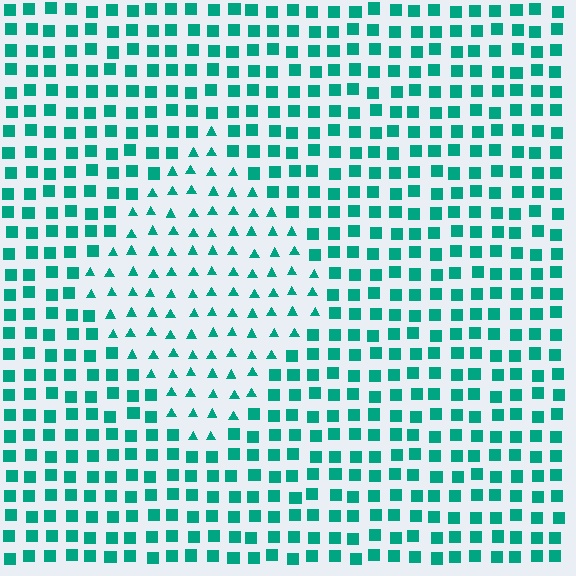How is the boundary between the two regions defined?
The boundary is defined by a change in element shape: triangles inside vs. squares outside. All elements share the same color and spacing.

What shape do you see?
I see a diamond.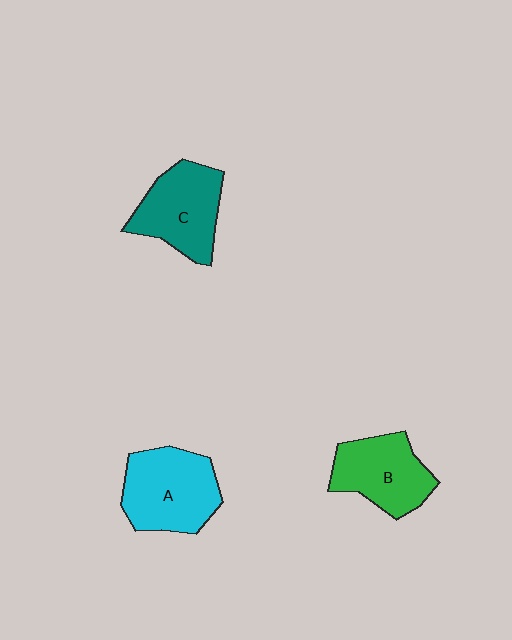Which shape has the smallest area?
Shape B (green).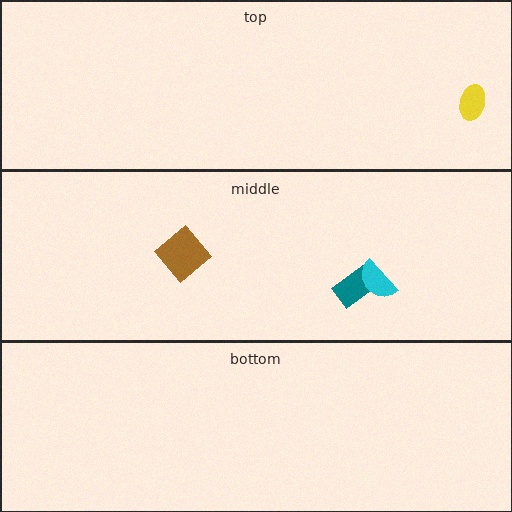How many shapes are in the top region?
1.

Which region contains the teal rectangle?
The middle region.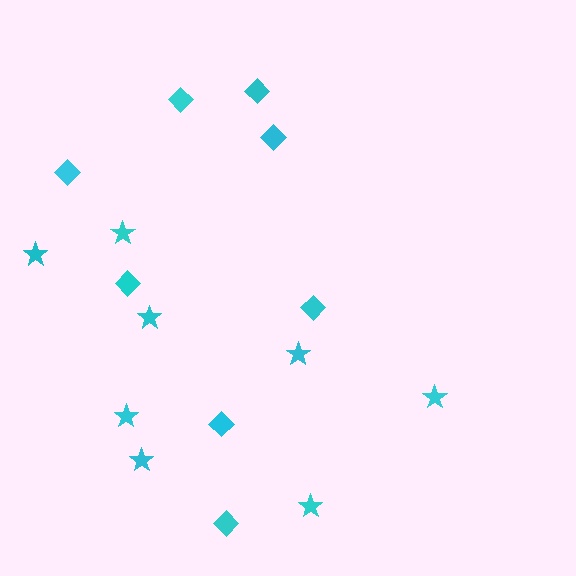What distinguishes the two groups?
There are 2 groups: one group of stars (8) and one group of diamonds (8).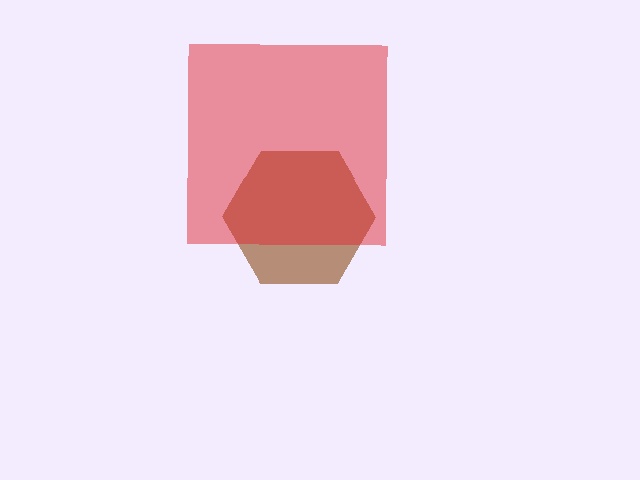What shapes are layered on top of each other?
The layered shapes are: a brown hexagon, a red square.